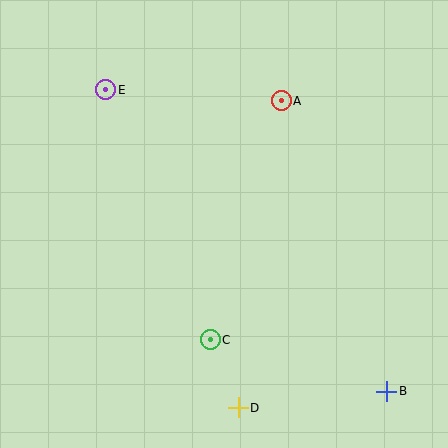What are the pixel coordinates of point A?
Point A is at (281, 101).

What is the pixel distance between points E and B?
The distance between E and B is 412 pixels.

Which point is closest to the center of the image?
Point C at (210, 340) is closest to the center.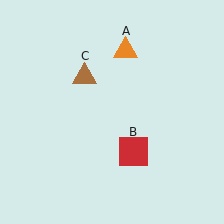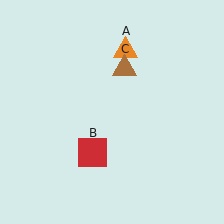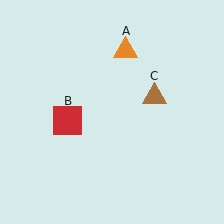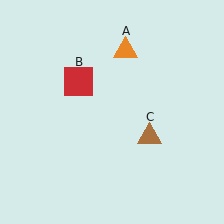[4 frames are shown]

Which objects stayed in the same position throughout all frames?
Orange triangle (object A) remained stationary.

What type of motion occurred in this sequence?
The red square (object B), brown triangle (object C) rotated clockwise around the center of the scene.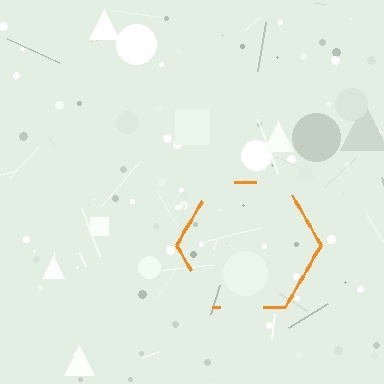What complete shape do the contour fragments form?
The contour fragments form a hexagon.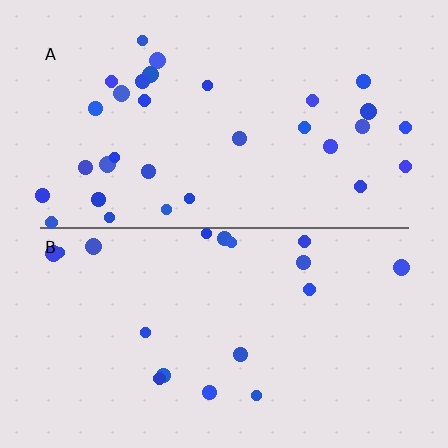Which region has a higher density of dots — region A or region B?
A (the top).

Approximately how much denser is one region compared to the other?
Approximately 1.7× — region A over region B.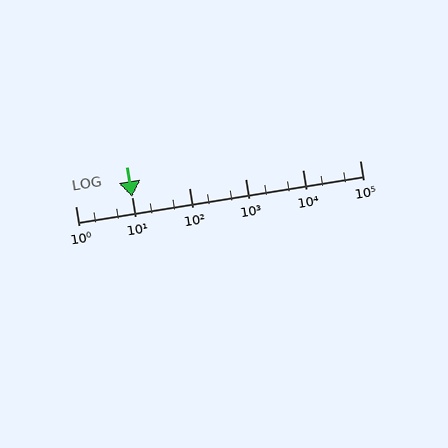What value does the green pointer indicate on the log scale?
The pointer indicates approximately 10.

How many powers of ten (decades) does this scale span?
The scale spans 5 decades, from 1 to 100000.